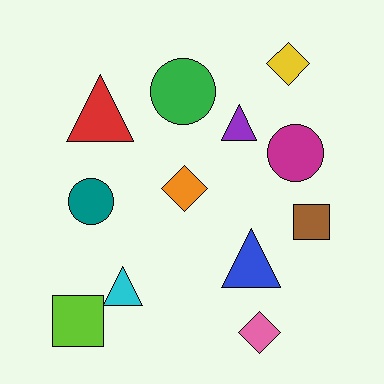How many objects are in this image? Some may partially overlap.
There are 12 objects.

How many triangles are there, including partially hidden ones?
There are 4 triangles.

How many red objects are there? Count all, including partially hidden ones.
There is 1 red object.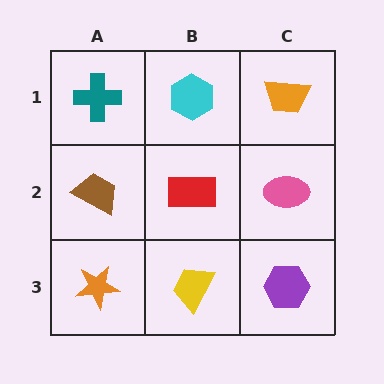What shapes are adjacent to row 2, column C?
An orange trapezoid (row 1, column C), a purple hexagon (row 3, column C), a red rectangle (row 2, column B).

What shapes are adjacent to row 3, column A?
A brown trapezoid (row 2, column A), a yellow trapezoid (row 3, column B).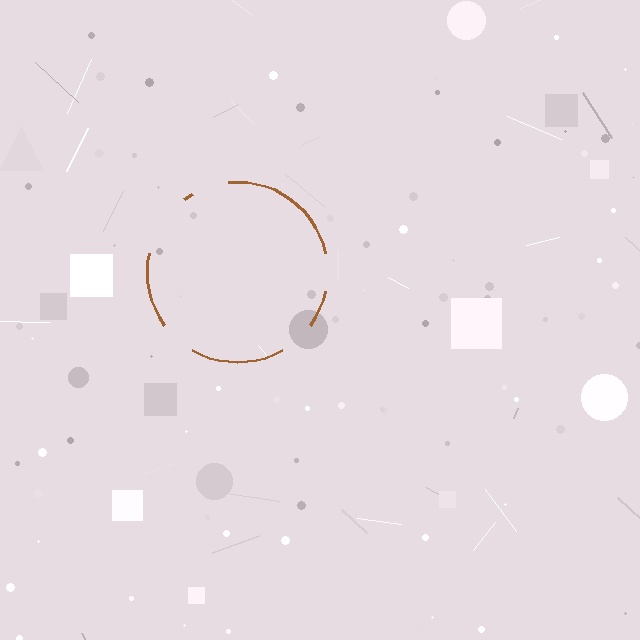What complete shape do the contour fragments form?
The contour fragments form a circle.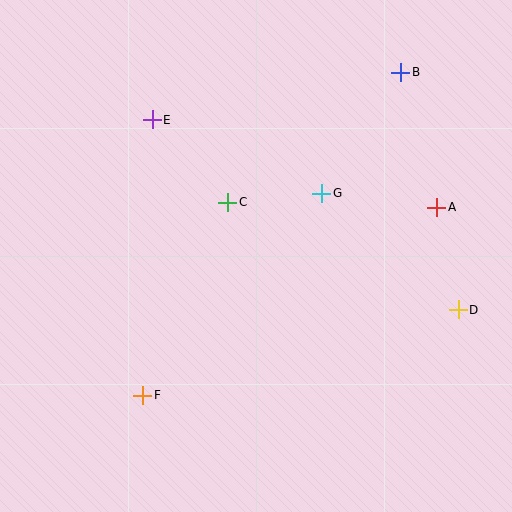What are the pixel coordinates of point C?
Point C is at (228, 202).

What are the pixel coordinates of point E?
Point E is at (152, 120).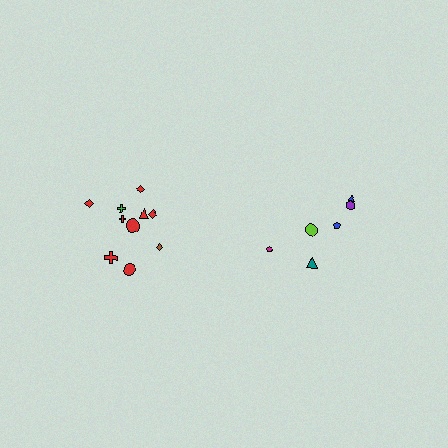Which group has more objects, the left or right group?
The left group.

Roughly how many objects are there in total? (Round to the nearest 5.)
Roughly 15 objects in total.